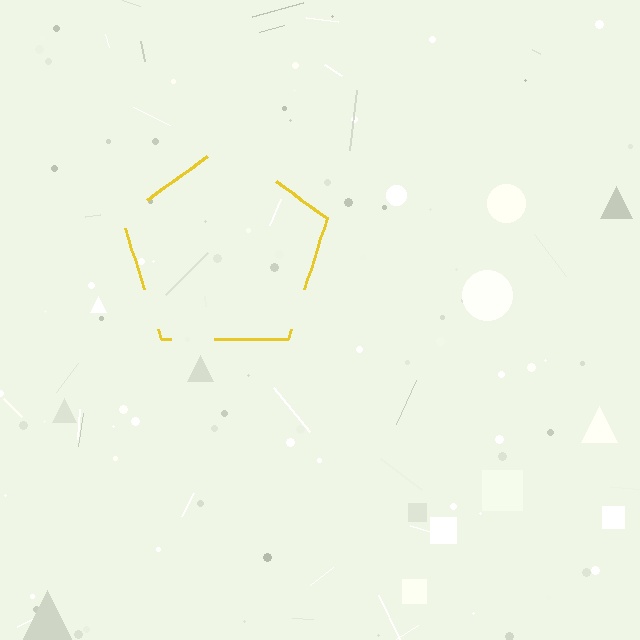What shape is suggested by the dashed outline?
The dashed outline suggests a pentagon.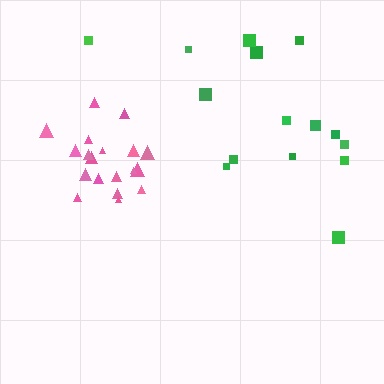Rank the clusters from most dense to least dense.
pink, green.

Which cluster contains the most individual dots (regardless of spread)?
Pink (19).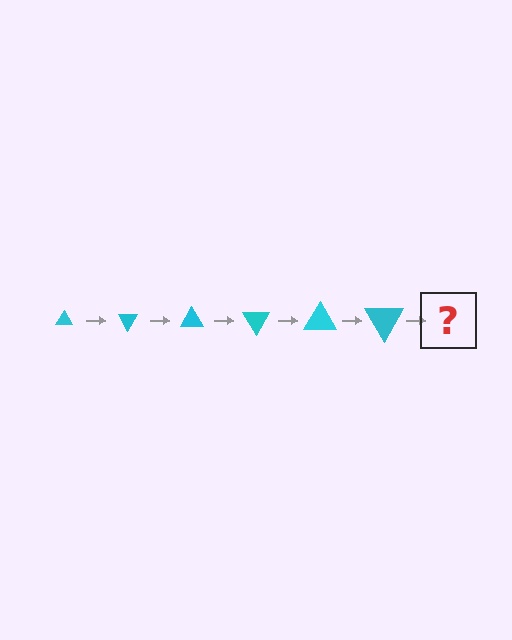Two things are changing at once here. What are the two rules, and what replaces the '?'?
The two rules are that the triangle grows larger each step and it rotates 60 degrees each step. The '?' should be a triangle, larger than the previous one and rotated 360 degrees from the start.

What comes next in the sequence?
The next element should be a triangle, larger than the previous one and rotated 360 degrees from the start.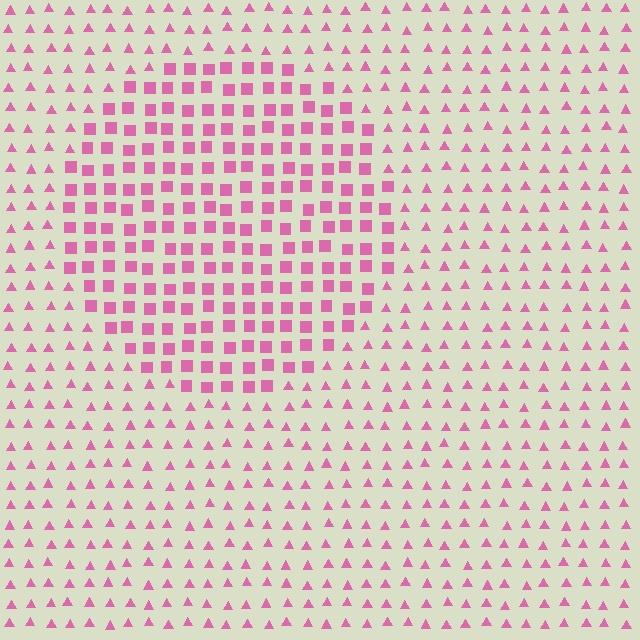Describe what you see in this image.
The image is filled with small pink elements arranged in a uniform grid. A circle-shaped region contains squares, while the surrounding area contains triangles. The boundary is defined purely by the change in element shape.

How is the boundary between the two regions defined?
The boundary is defined by a change in element shape: squares inside vs. triangles outside. All elements share the same color and spacing.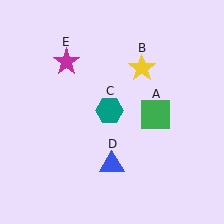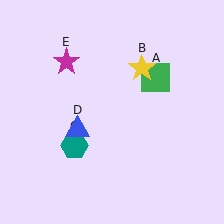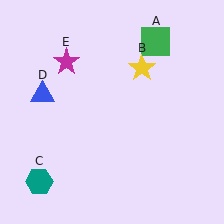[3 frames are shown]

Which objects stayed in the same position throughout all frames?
Yellow star (object B) and magenta star (object E) remained stationary.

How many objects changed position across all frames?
3 objects changed position: green square (object A), teal hexagon (object C), blue triangle (object D).